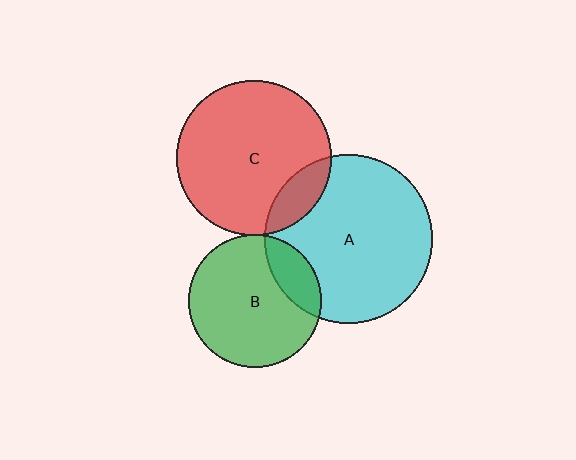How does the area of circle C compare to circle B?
Approximately 1.3 times.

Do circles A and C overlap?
Yes.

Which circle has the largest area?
Circle A (cyan).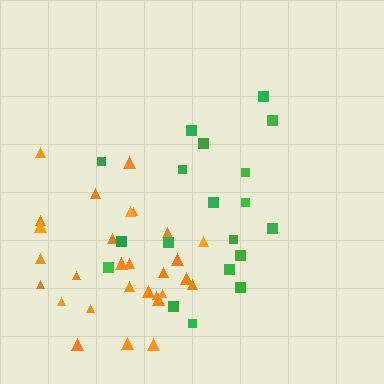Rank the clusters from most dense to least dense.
orange, green.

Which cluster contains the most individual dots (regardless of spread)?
Orange (29).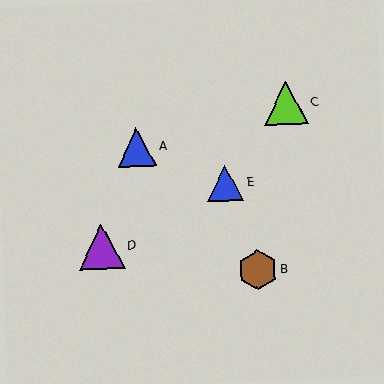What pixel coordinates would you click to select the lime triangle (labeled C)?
Click at (286, 103) to select the lime triangle C.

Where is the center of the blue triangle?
The center of the blue triangle is at (137, 147).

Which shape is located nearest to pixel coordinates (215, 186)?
The blue triangle (labeled E) at (225, 183) is nearest to that location.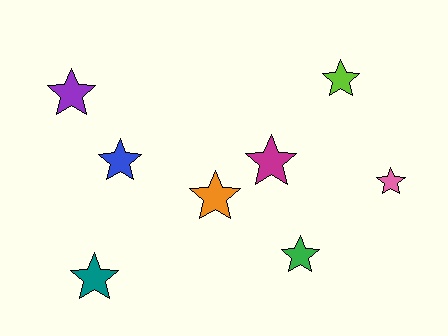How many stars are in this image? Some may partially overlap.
There are 8 stars.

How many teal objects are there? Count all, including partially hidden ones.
There is 1 teal object.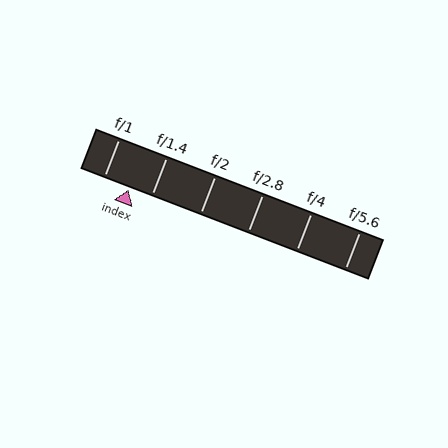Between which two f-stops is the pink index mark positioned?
The index mark is between f/1 and f/1.4.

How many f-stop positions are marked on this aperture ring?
There are 6 f-stop positions marked.